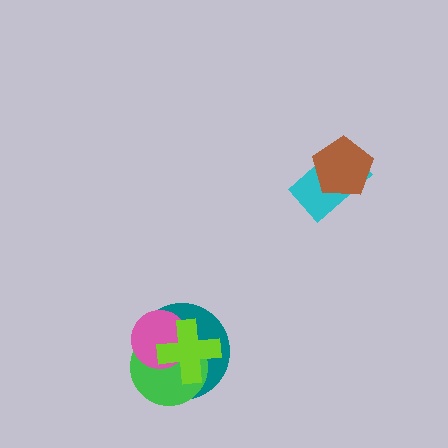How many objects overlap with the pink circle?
3 objects overlap with the pink circle.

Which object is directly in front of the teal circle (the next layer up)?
The green circle is directly in front of the teal circle.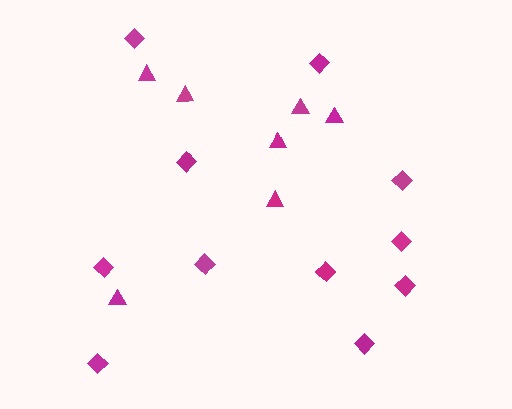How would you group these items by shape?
There are 2 groups: one group of triangles (7) and one group of diamonds (11).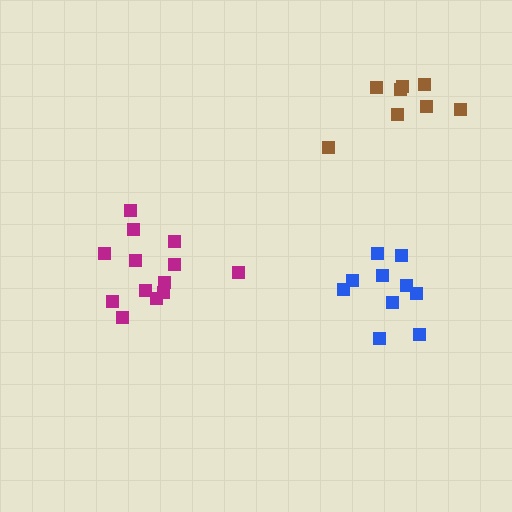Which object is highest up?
The brown cluster is topmost.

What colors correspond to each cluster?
The clusters are colored: magenta, brown, blue.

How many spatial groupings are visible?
There are 3 spatial groupings.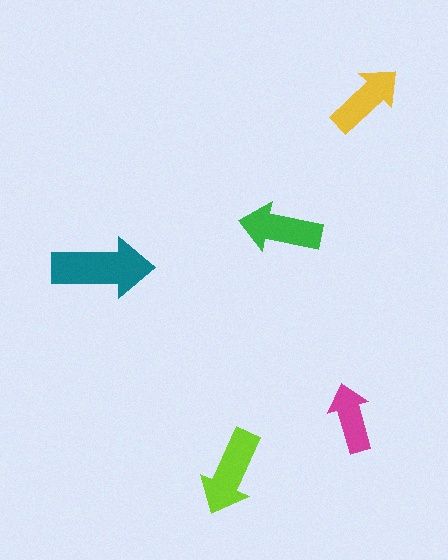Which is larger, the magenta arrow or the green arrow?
The green one.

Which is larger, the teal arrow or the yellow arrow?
The teal one.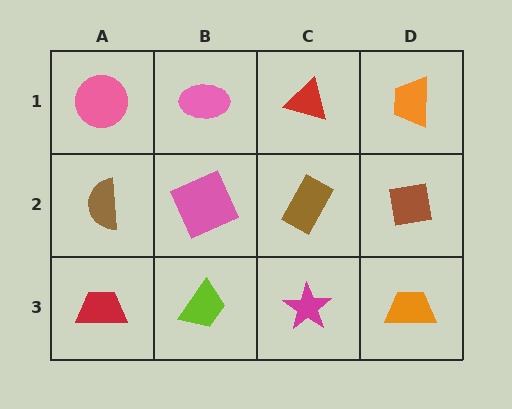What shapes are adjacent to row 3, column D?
A brown square (row 2, column D), a magenta star (row 3, column C).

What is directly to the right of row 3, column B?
A magenta star.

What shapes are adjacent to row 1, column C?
A brown rectangle (row 2, column C), a pink ellipse (row 1, column B), an orange trapezoid (row 1, column D).